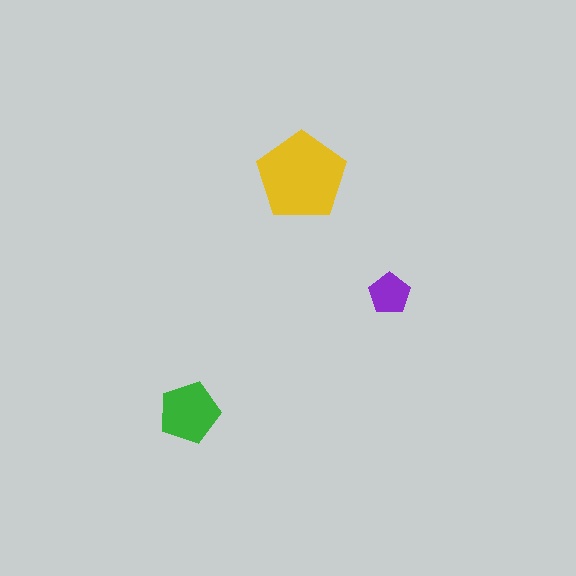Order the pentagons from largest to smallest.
the yellow one, the green one, the purple one.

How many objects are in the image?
There are 3 objects in the image.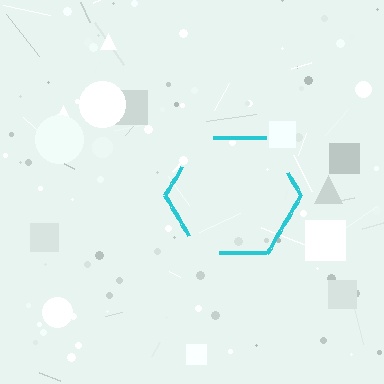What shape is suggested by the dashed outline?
The dashed outline suggests a hexagon.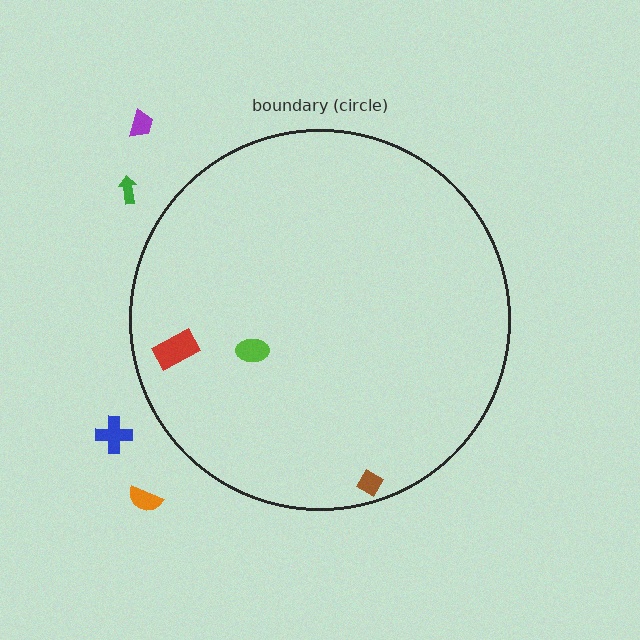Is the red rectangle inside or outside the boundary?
Inside.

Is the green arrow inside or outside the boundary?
Outside.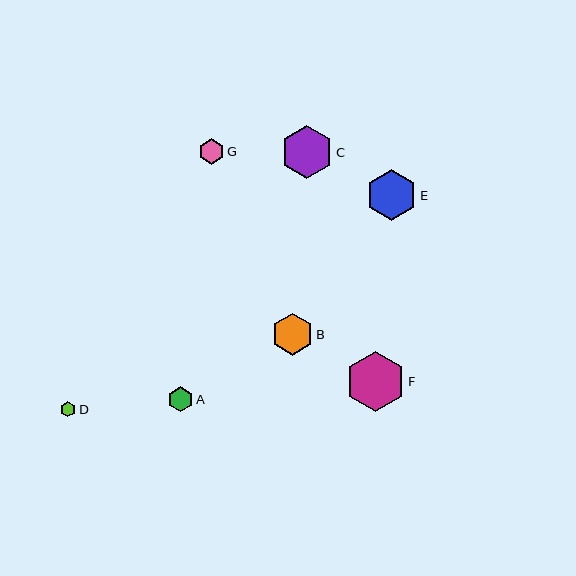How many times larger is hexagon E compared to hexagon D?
Hexagon E is approximately 3.3 times the size of hexagon D.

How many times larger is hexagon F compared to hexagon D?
Hexagon F is approximately 3.9 times the size of hexagon D.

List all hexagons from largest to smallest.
From largest to smallest: F, C, E, B, G, A, D.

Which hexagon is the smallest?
Hexagon D is the smallest with a size of approximately 15 pixels.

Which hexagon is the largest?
Hexagon F is the largest with a size of approximately 60 pixels.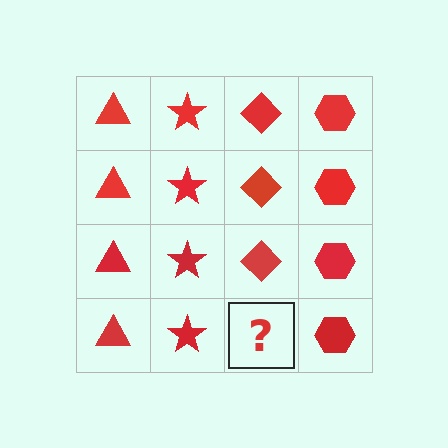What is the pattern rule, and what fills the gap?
The rule is that each column has a consistent shape. The gap should be filled with a red diamond.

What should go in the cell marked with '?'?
The missing cell should contain a red diamond.